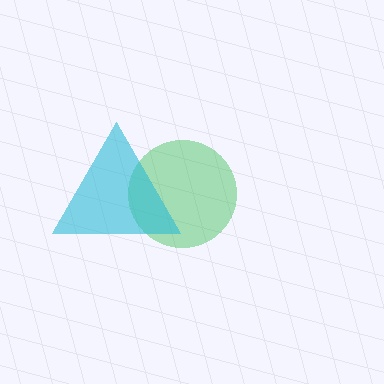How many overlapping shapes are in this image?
There are 2 overlapping shapes in the image.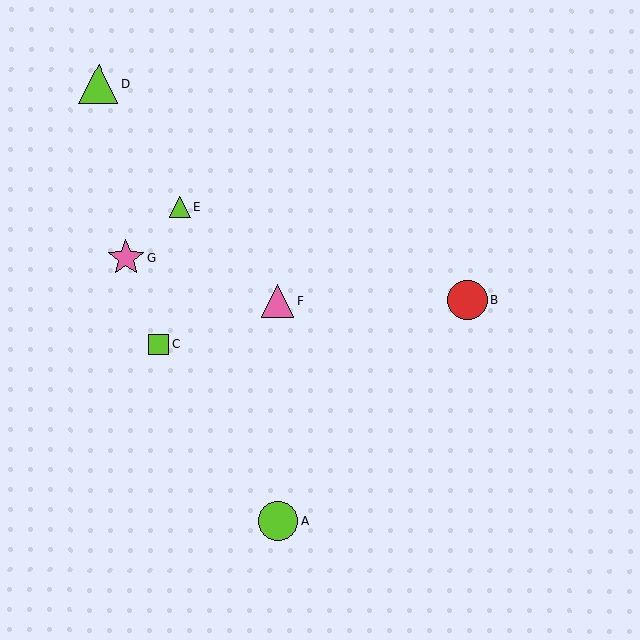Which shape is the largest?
The red circle (labeled B) is the largest.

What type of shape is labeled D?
Shape D is a lime triangle.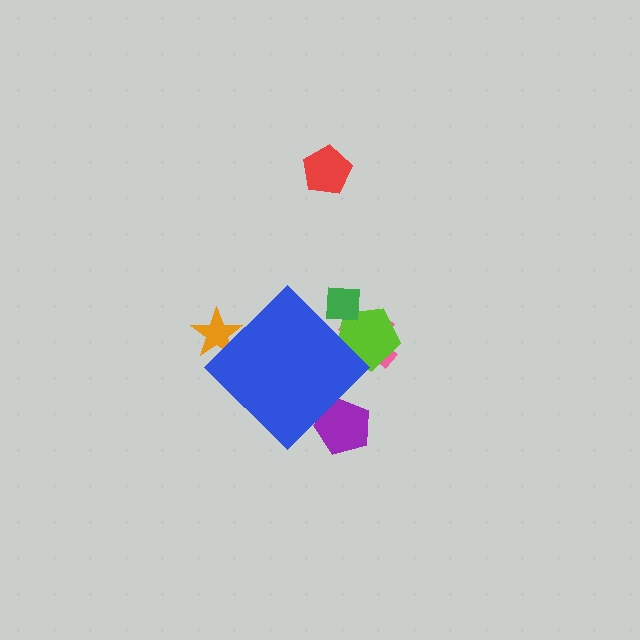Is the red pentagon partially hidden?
No, the red pentagon is fully visible.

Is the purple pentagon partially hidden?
Yes, the purple pentagon is partially hidden behind the blue diamond.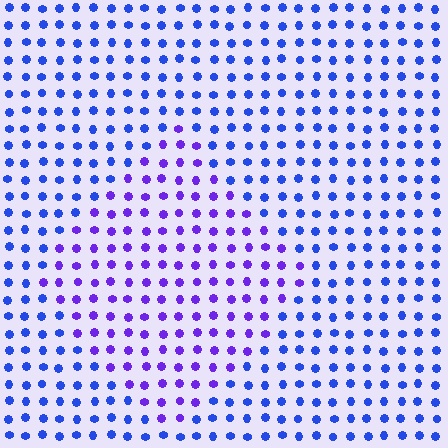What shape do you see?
I see a diamond.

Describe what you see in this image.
The image is filled with small blue elements in a uniform arrangement. A diamond-shaped region is visible where the elements are tinted to a slightly different hue, forming a subtle color boundary.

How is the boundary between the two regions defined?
The boundary is defined purely by a slight shift in hue (about 35 degrees). Spacing, size, and orientation are identical on both sides.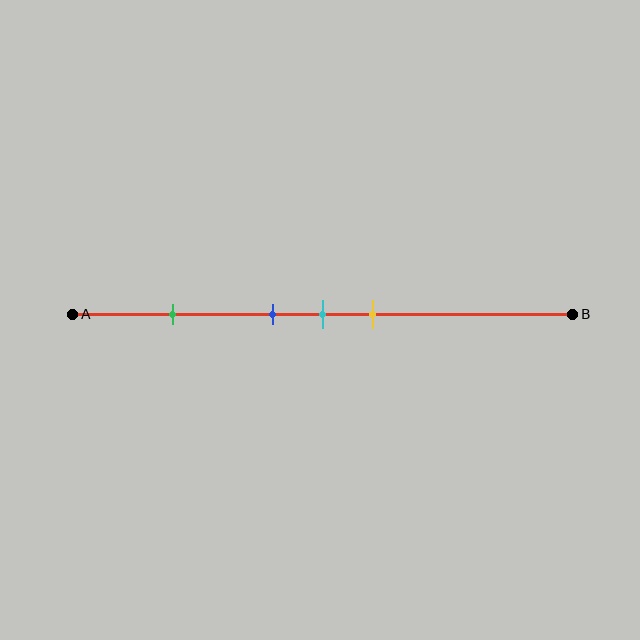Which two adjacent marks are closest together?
The blue and cyan marks are the closest adjacent pair.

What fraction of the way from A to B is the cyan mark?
The cyan mark is approximately 50% (0.5) of the way from A to B.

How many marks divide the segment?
There are 4 marks dividing the segment.